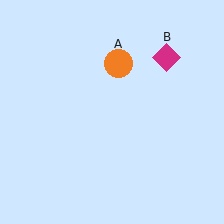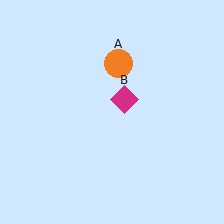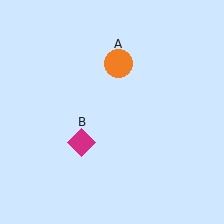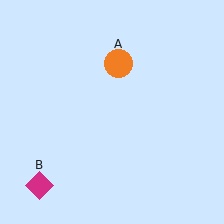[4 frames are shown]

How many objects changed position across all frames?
1 object changed position: magenta diamond (object B).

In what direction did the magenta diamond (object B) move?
The magenta diamond (object B) moved down and to the left.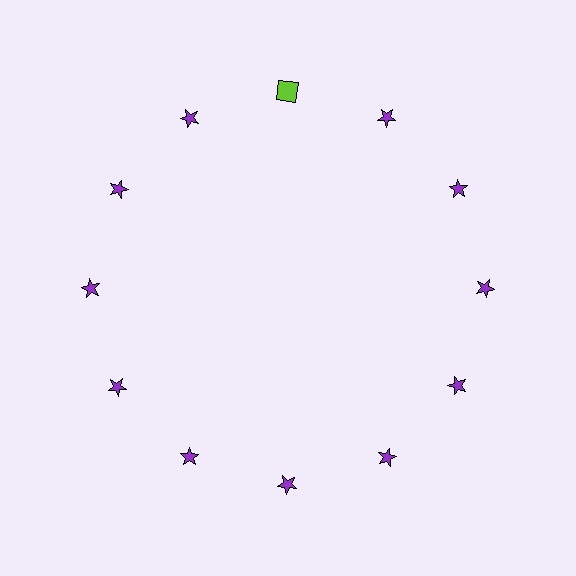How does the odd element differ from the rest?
It differs in both color (lime instead of purple) and shape (square instead of star).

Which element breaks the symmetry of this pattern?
The lime square at roughly the 12 o'clock position breaks the symmetry. All other shapes are purple stars.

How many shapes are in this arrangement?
There are 12 shapes arranged in a ring pattern.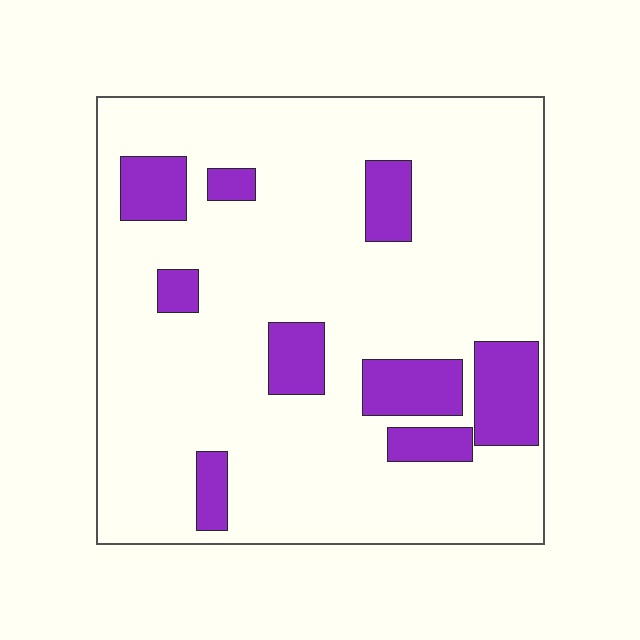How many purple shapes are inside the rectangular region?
9.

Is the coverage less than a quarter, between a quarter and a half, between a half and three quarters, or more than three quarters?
Less than a quarter.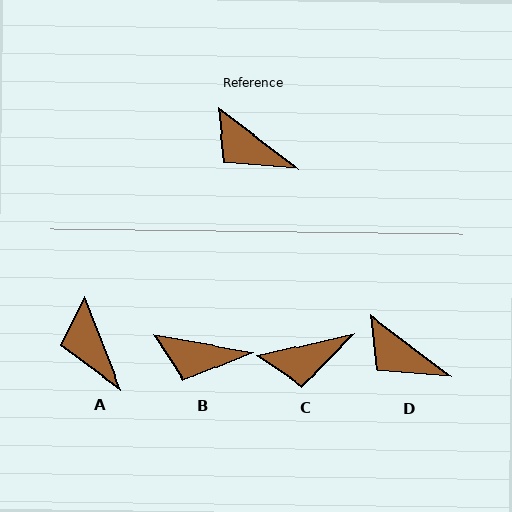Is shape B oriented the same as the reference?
No, it is off by about 27 degrees.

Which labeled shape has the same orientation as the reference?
D.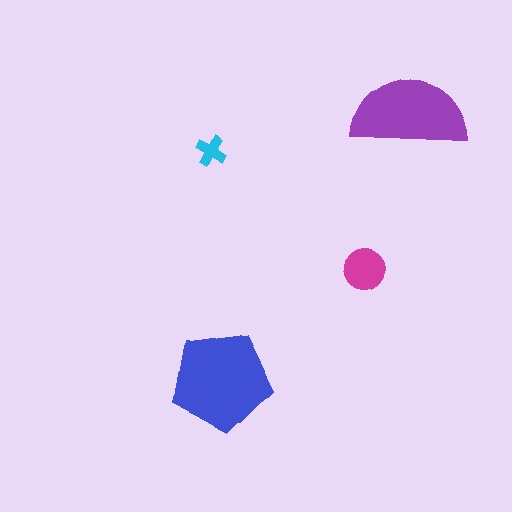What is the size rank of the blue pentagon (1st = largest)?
1st.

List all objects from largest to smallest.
The blue pentagon, the purple semicircle, the magenta circle, the cyan cross.